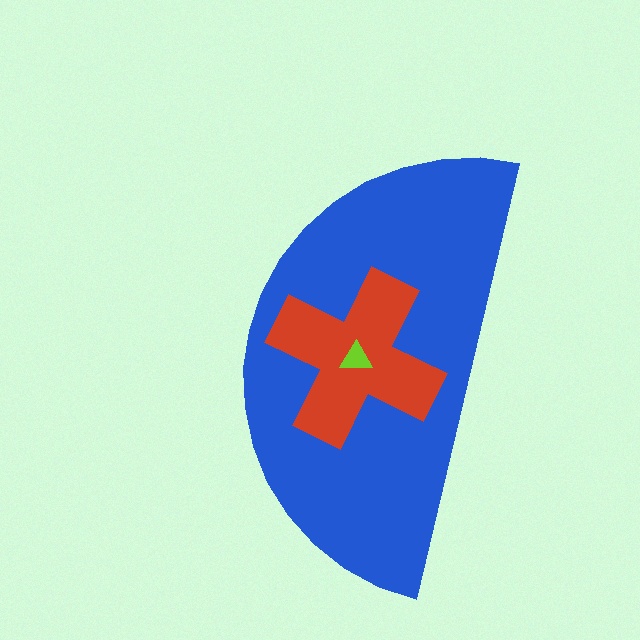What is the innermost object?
The lime triangle.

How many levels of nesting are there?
3.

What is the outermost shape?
The blue semicircle.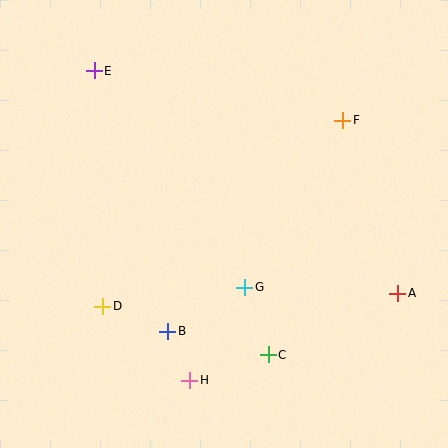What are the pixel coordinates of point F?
Point F is at (343, 120).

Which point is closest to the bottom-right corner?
Point A is closest to the bottom-right corner.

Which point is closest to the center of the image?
Point G at (245, 287) is closest to the center.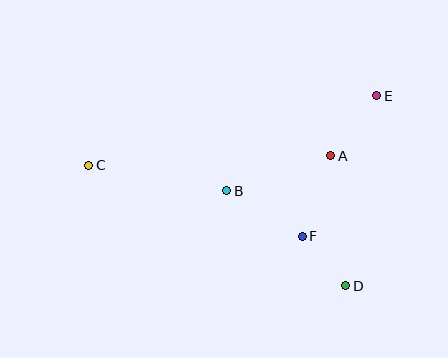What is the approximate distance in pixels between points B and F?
The distance between B and F is approximately 88 pixels.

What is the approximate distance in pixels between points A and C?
The distance between A and C is approximately 242 pixels.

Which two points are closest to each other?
Points D and F are closest to each other.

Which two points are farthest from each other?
Points C and E are farthest from each other.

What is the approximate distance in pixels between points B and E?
The distance between B and E is approximately 177 pixels.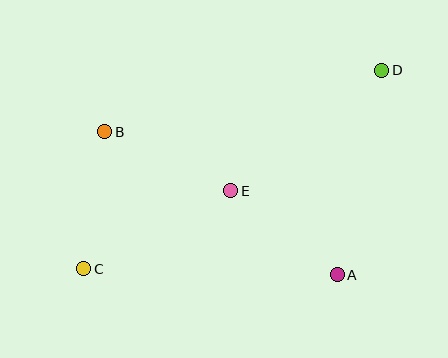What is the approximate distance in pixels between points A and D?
The distance between A and D is approximately 209 pixels.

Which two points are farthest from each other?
Points C and D are farthest from each other.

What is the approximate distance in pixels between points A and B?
The distance between A and B is approximately 273 pixels.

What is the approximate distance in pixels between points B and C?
The distance between B and C is approximately 138 pixels.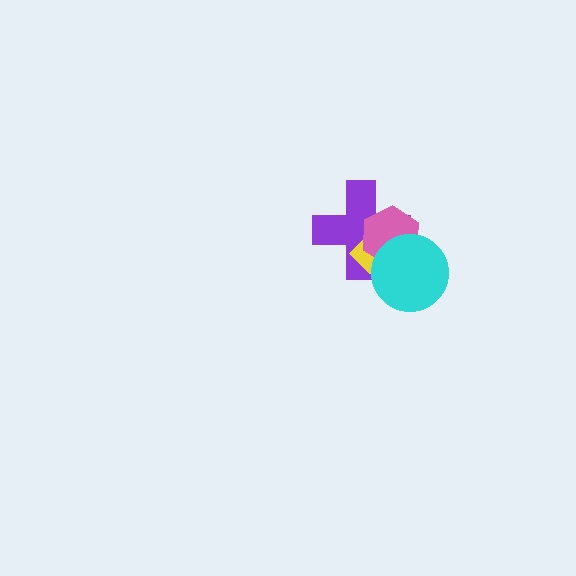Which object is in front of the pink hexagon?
The cyan circle is in front of the pink hexagon.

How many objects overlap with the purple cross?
3 objects overlap with the purple cross.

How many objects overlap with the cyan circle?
3 objects overlap with the cyan circle.